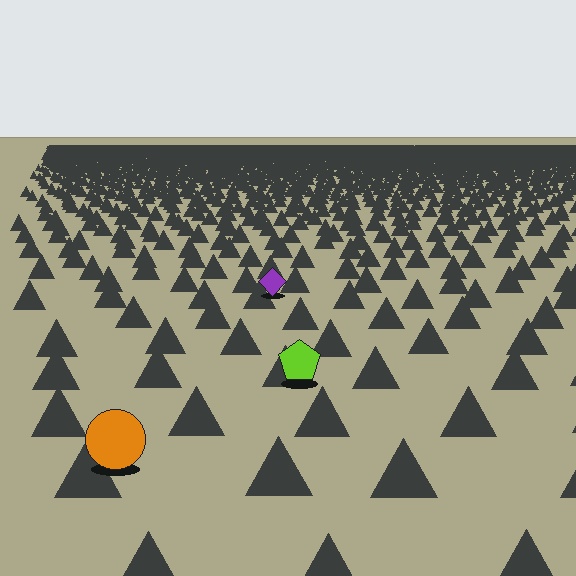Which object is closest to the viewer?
The orange circle is closest. The texture marks near it are larger and more spread out.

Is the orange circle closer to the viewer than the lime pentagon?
Yes. The orange circle is closer — you can tell from the texture gradient: the ground texture is coarser near it.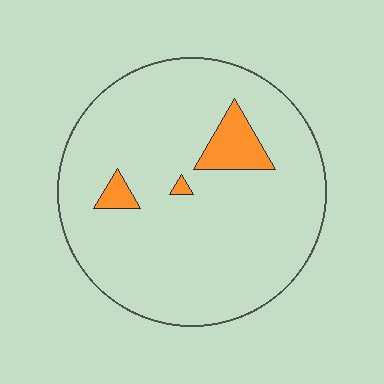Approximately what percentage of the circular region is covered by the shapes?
Approximately 10%.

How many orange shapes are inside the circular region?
3.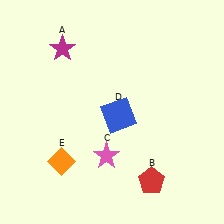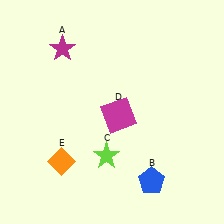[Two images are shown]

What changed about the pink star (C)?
In Image 1, C is pink. In Image 2, it changed to lime.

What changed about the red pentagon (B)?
In Image 1, B is red. In Image 2, it changed to blue.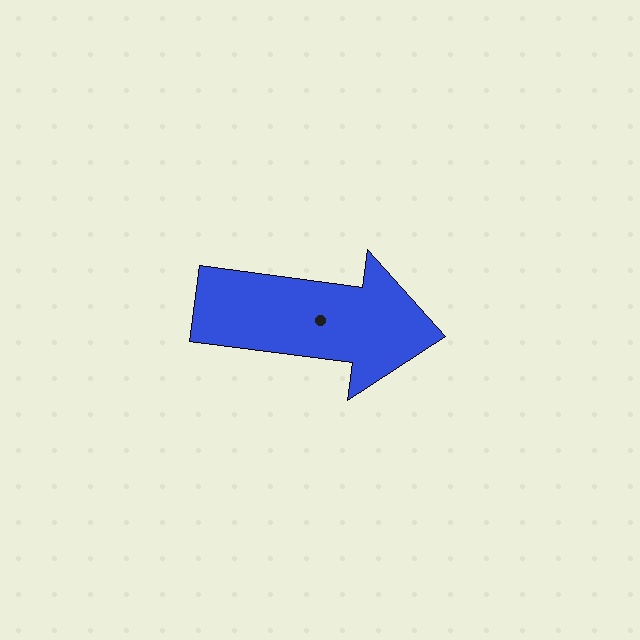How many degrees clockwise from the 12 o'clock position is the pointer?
Approximately 97 degrees.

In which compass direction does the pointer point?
East.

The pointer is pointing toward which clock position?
Roughly 3 o'clock.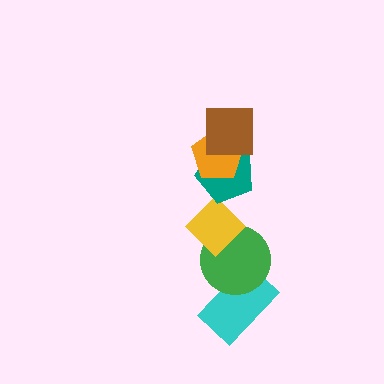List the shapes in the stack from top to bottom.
From top to bottom: the brown square, the orange pentagon, the teal pentagon, the yellow diamond, the green circle, the cyan rectangle.